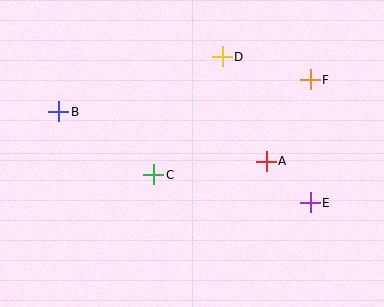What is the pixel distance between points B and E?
The distance between B and E is 267 pixels.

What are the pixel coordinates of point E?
Point E is at (310, 203).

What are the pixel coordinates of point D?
Point D is at (222, 57).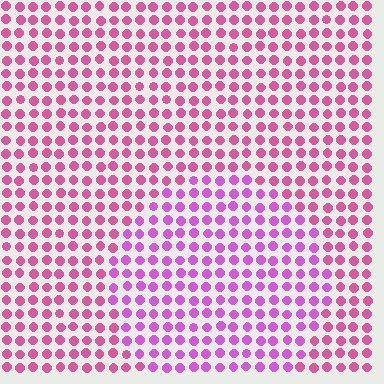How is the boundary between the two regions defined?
The boundary is defined purely by a slight shift in hue (about 29 degrees). Spacing, size, and orientation are identical on both sides.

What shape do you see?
I see a circle.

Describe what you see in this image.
The image is filled with small pink elements in a uniform arrangement. A circle-shaped region is visible where the elements are tinted to a slightly different hue, forming a subtle color boundary.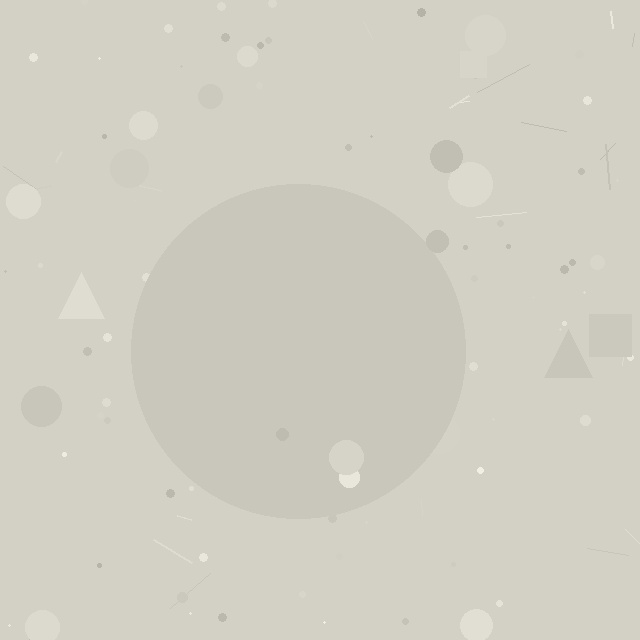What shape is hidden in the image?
A circle is hidden in the image.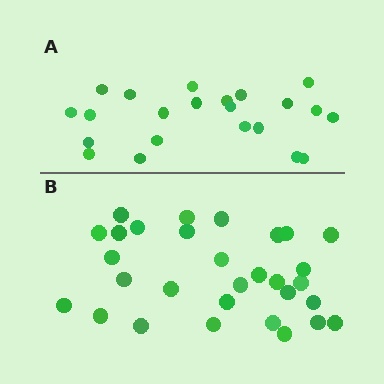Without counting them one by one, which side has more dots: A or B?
Region B (the bottom region) has more dots.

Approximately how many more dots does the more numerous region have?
Region B has roughly 8 or so more dots than region A.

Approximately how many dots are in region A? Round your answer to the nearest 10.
About 20 dots. (The exact count is 22, which rounds to 20.)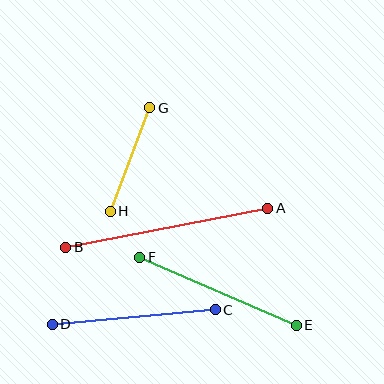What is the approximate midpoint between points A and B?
The midpoint is at approximately (167, 228) pixels.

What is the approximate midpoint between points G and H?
The midpoint is at approximately (130, 160) pixels.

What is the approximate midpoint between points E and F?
The midpoint is at approximately (218, 291) pixels.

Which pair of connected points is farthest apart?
Points A and B are farthest apart.